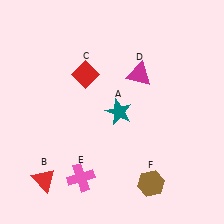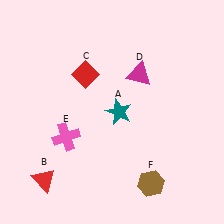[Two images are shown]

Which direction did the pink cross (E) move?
The pink cross (E) moved up.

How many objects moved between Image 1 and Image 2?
1 object moved between the two images.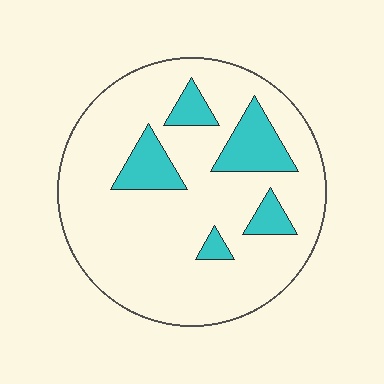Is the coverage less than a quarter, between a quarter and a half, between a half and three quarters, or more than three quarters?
Less than a quarter.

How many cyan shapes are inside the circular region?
5.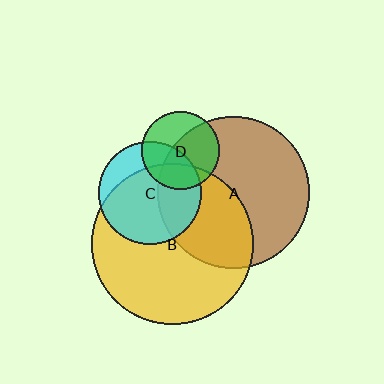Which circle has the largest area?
Circle B (yellow).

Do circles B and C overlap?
Yes.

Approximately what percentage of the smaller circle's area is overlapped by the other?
Approximately 75%.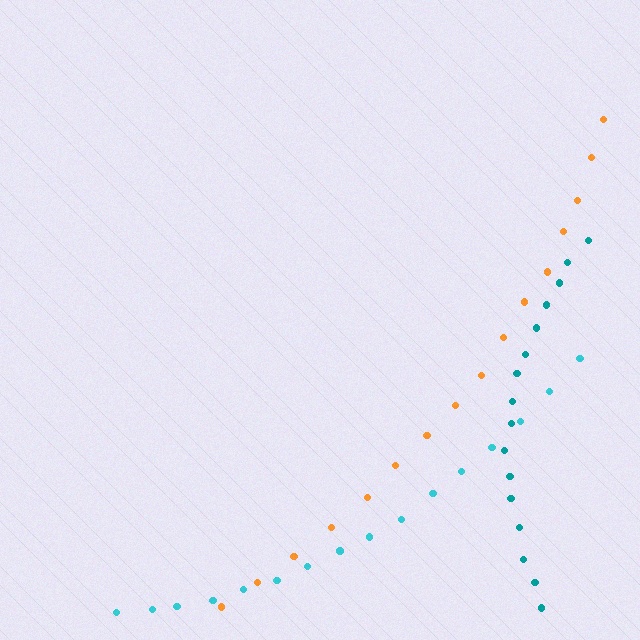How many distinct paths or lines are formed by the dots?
There are 3 distinct paths.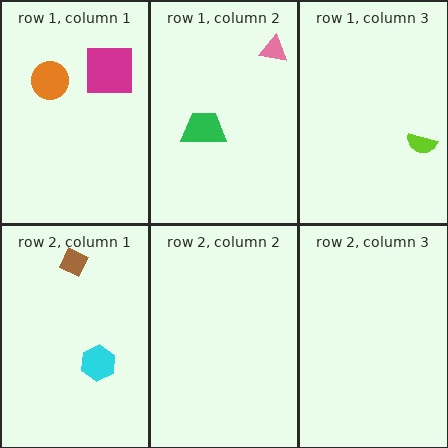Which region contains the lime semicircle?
The row 1, column 3 region.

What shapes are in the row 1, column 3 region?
The lime semicircle.